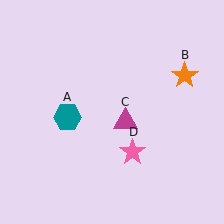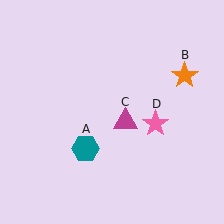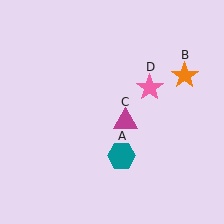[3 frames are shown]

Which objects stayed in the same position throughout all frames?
Orange star (object B) and magenta triangle (object C) remained stationary.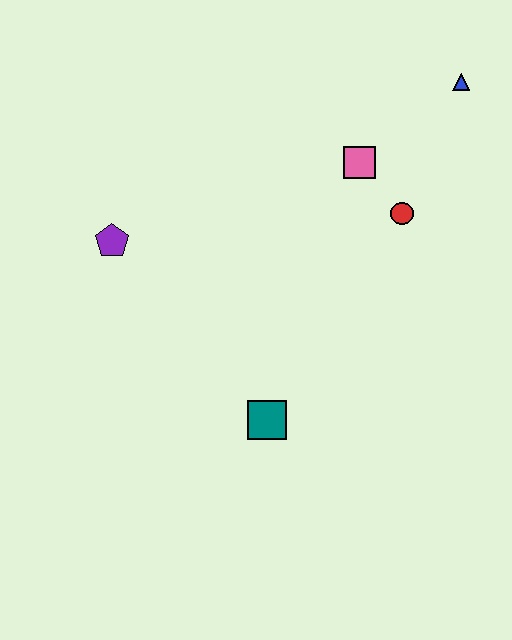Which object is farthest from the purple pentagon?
The blue triangle is farthest from the purple pentagon.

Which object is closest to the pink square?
The red circle is closest to the pink square.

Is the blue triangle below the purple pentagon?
No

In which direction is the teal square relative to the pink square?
The teal square is below the pink square.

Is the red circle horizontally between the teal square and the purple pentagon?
No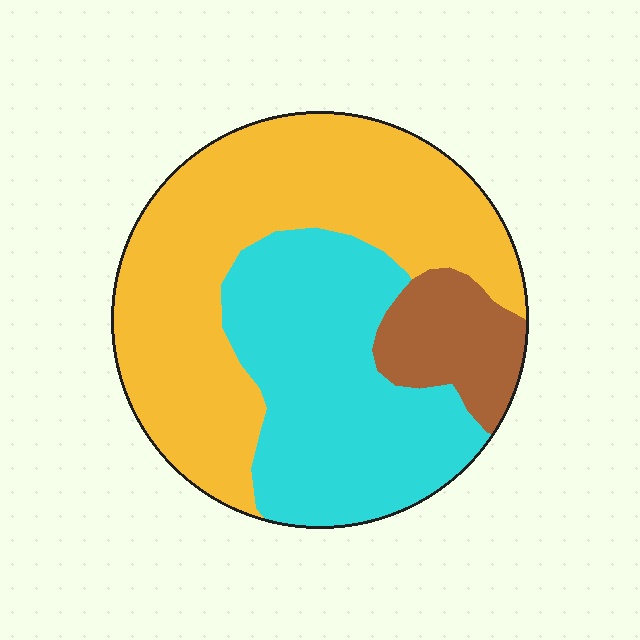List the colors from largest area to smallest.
From largest to smallest: yellow, cyan, brown.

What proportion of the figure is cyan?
Cyan covers around 35% of the figure.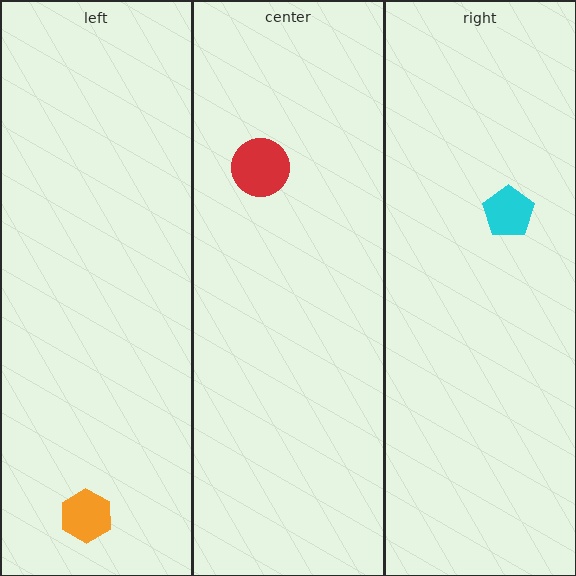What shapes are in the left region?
The orange hexagon.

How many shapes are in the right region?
1.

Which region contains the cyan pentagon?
The right region.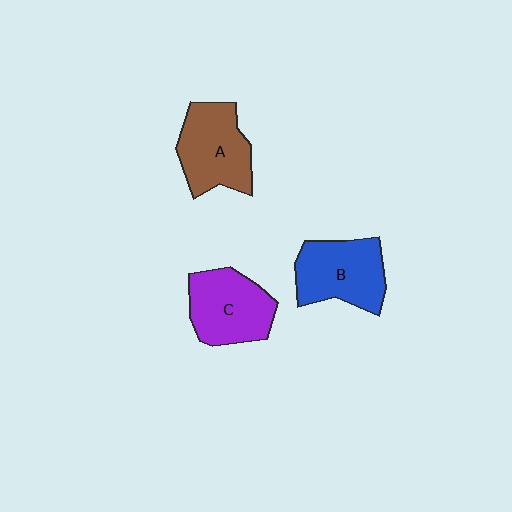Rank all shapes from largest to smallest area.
From largest to smallest: B (blue), A (brown), C (purple).